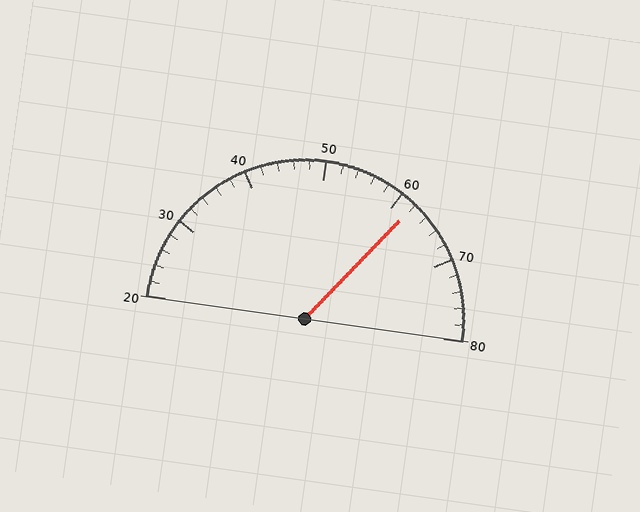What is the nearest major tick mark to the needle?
The nearest major tick mark is 60.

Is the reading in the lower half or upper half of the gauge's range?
The reading is in the upper half of the range (20 to 80).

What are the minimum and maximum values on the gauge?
The gauge ranges from 20 to 80.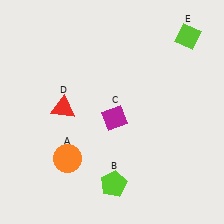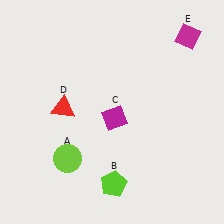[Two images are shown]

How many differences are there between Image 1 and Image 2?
There are 2 differences between the two images.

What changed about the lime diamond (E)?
In Image 1, E is lime. In Image 2, it changed to magenta.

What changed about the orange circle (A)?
In Image 1, A is orange. In Image 2, it changed to lime.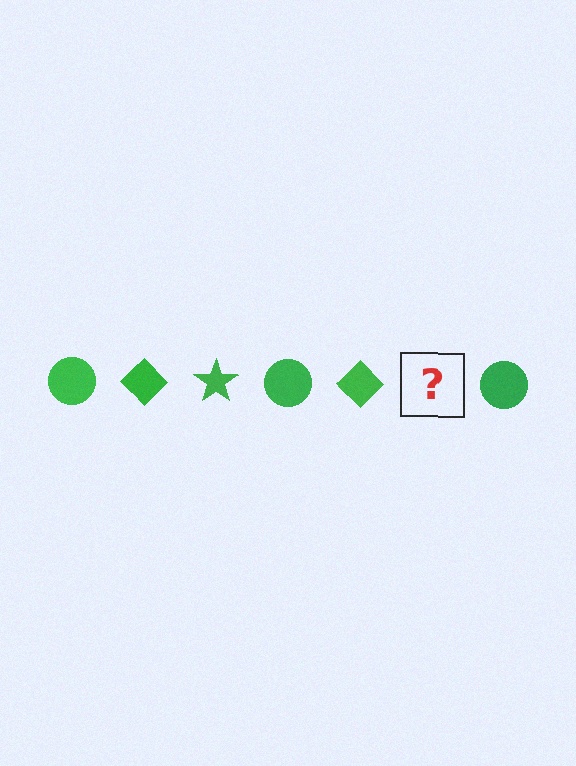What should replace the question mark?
The question mark should be replaced with a green star.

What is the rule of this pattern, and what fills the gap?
The rule is that the pattern cycles through circle, diamond, star shapes in green. The gap should be filled with a green star.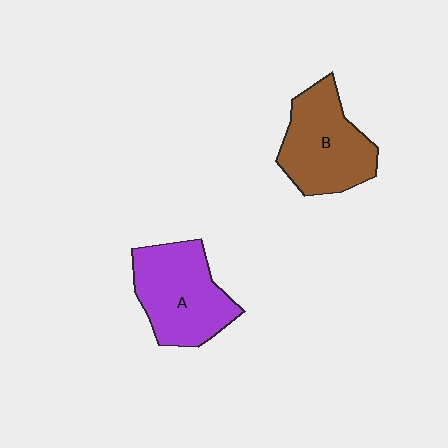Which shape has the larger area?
Shape A (purple).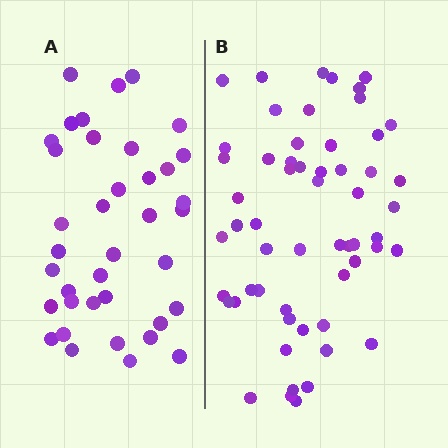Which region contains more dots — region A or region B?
Region B (the right region) has more dots.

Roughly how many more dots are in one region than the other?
Region B has approximately 20 more dots than region A.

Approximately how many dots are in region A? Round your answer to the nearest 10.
About 40 dots. (The exact count is 38, which rounds to 40.)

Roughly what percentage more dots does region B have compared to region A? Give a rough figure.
About 50% more.